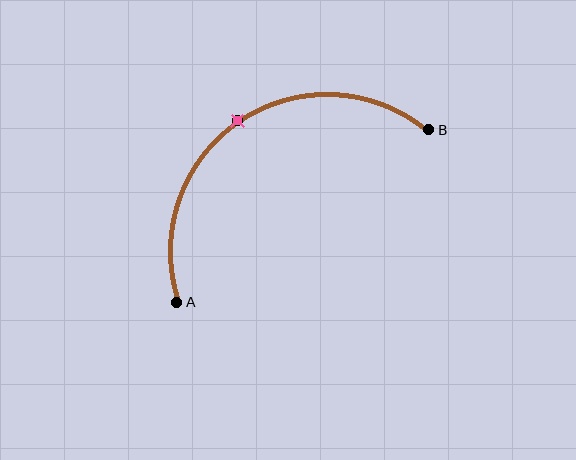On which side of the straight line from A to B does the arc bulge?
The arc bulges above and to the left of the straight line connecting A and B.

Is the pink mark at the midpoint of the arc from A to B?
Yes. The pink mark lies on the arc at equal arc-length from both A and B — it is the arc midpoint.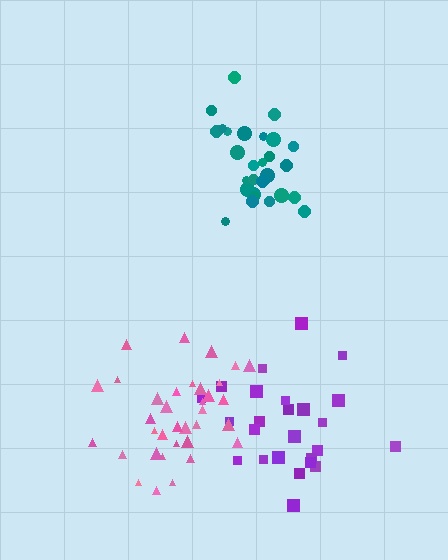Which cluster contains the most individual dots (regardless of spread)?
Pink (35).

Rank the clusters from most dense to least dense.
teal, pink, purple.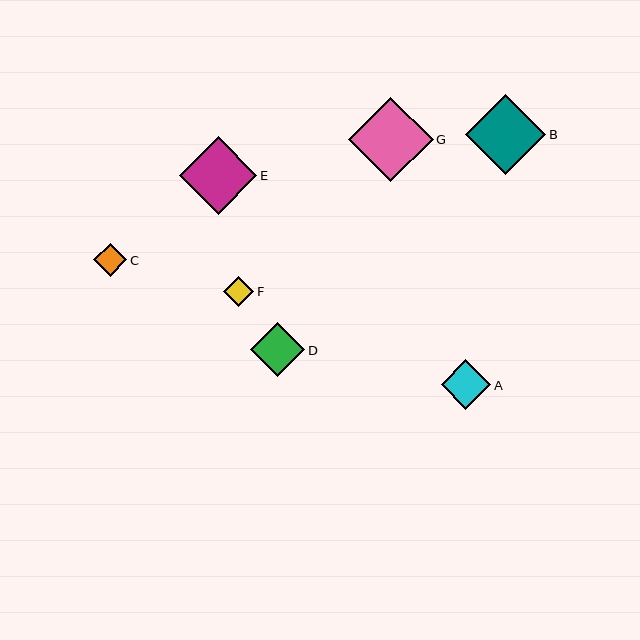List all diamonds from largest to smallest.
From largest to smallest: G, B, E, D, A, C, F.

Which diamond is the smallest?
Diamond F is the smallest with a size of approximately 30 pixels.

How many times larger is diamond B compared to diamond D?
Diamond B is approximately 1.5 times the size of diamond D.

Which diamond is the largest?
Diamond G is the largest with a size of approximately 85 pixels.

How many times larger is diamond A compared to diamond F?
Diamond A is approximately 1.7 times the size of diamond F.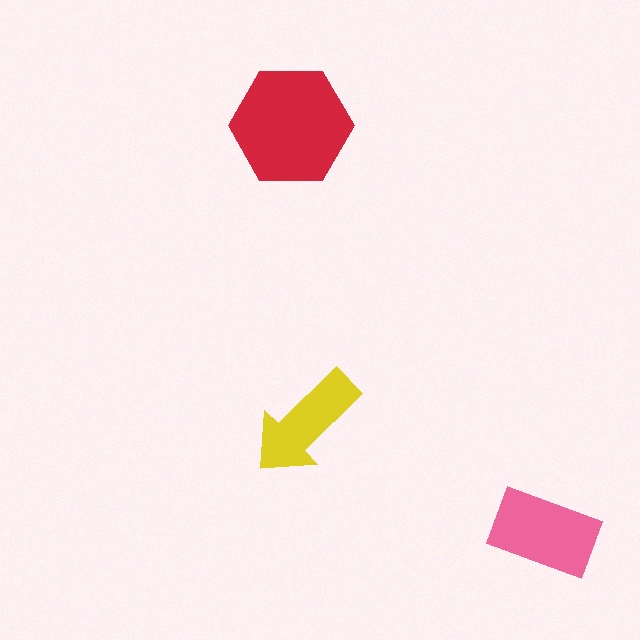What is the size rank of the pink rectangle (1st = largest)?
2nd.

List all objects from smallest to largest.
The yellow arrow, the pink rectangle, the red hexagon.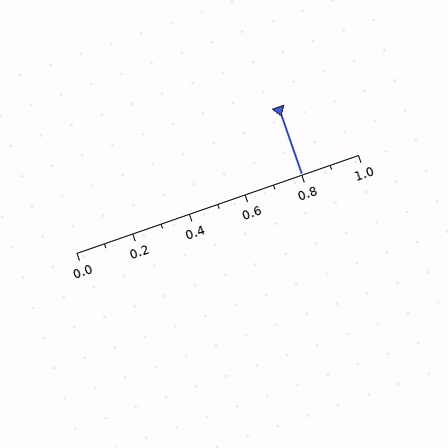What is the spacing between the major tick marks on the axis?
The major ticks are spaced 0.2 apart.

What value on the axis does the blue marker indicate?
The marker indicates approximately 0.8.